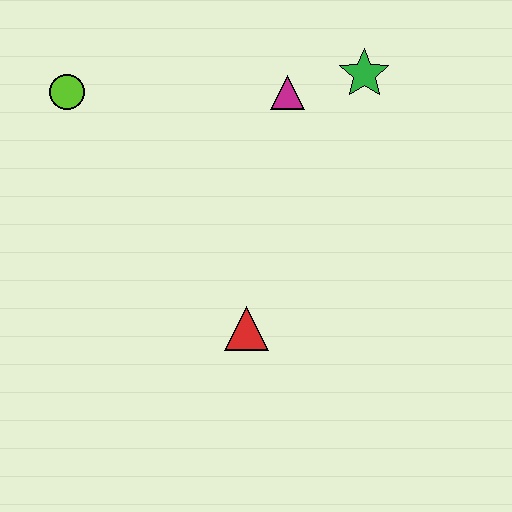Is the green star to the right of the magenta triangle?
Yes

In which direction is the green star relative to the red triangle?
The green star is above the red triangle.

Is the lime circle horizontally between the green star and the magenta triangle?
No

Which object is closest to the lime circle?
The magenta triangle is closest to the lime circle.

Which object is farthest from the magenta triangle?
The red triangle is farthest from the magenta triangle.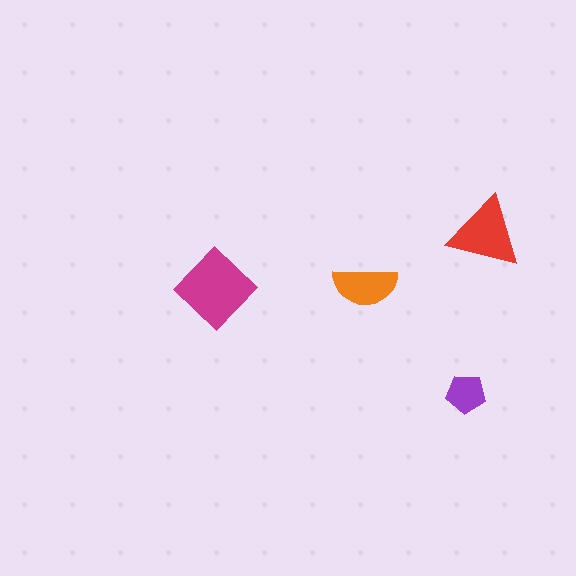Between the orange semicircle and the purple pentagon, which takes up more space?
The orange semicircle.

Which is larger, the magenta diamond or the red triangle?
The magenta diamond.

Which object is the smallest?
The purple pentagon.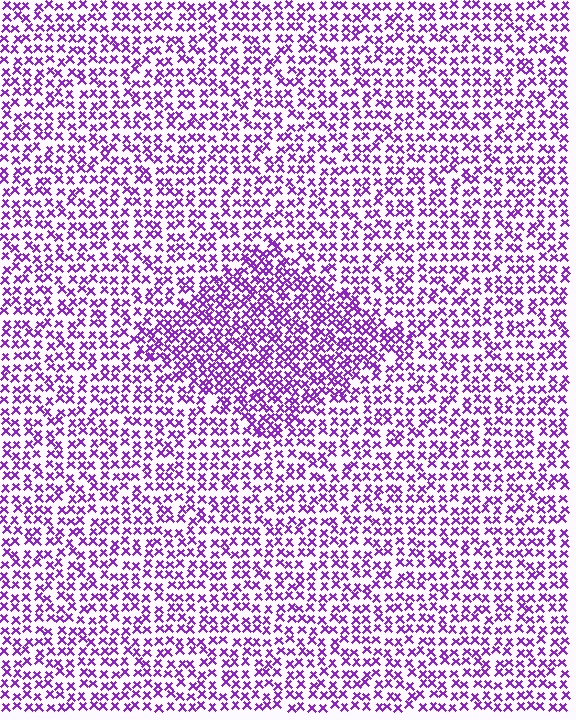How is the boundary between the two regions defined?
The boundary is defined by a change in element density (approximately 1.6x ratio). All elements are the same color, size, and shape.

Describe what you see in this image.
The image contains small purple elements arranged at two different densities. A diamond-shaped region is visible where the elements are more densely packed than the surrounding area.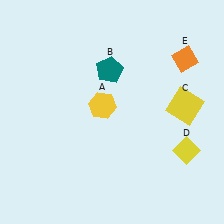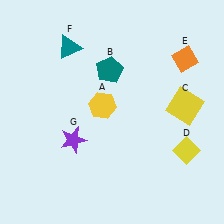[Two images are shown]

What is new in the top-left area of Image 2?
A teal triangle (F) was added in the top-left area of Image 2.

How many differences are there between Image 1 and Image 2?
There are 2 differences between the two images.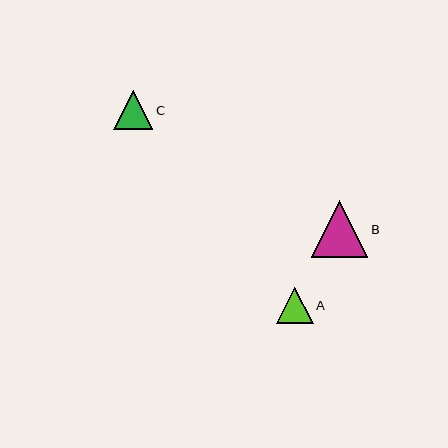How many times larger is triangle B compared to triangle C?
Triangle B is approximately 1.4 times the size of triangle C.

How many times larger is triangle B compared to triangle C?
Triangle B is approximately 1.4 times the size of triangle C.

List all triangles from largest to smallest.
From largest to smallest: B, C, A.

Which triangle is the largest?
Triangle B is the largest with a size of approximately 57 pixels.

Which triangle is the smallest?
Triangle A is the smallest with a size of approximately 37 pixels.